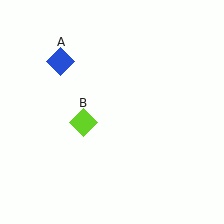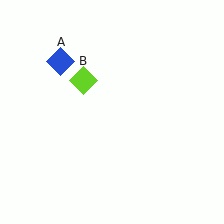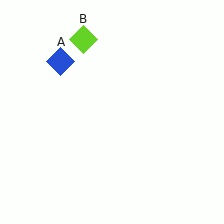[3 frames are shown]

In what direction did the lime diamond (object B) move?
The lime diamond (object B) moved up.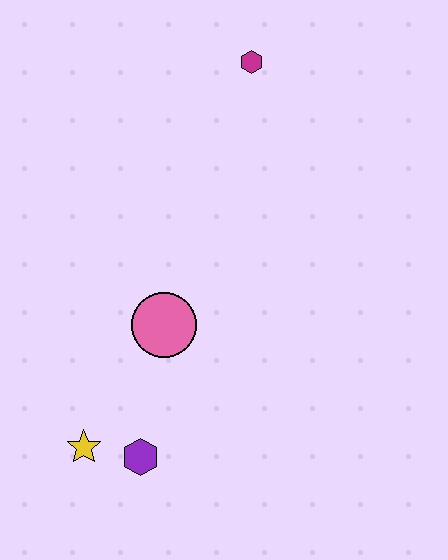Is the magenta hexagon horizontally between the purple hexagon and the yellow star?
No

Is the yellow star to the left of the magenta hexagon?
Yes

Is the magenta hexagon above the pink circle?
Yes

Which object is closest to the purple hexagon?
The yellow star is closest to the purple hexagon.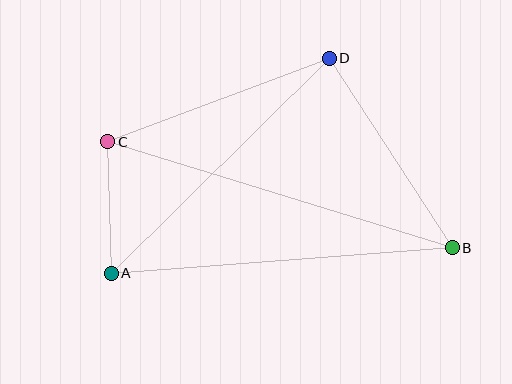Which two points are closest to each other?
Points A and C are closest to each other.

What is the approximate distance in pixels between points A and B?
The distance between A and B is approximately 342 pixels.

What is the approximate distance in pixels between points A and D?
The distance between A and D is approximately 306 pixels.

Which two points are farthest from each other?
Points B and C are farthest from each other.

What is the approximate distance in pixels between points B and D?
The distance between B and D is approximately 226 pixels.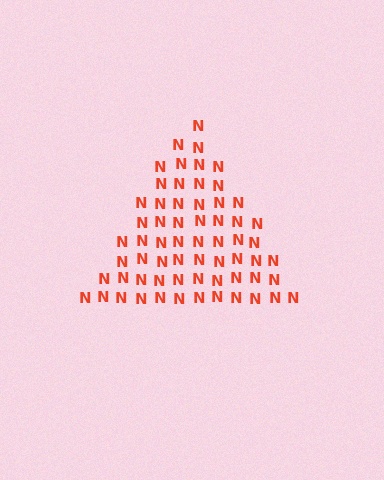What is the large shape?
The large shape is a triangle.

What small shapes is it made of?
It is made of small letter N's.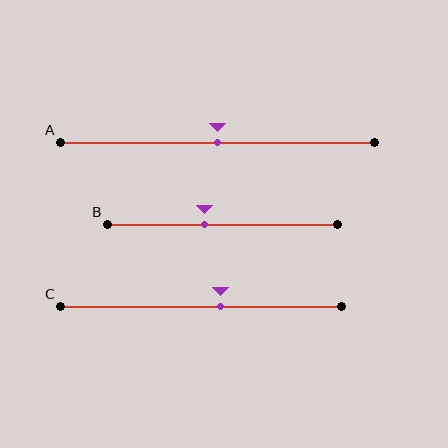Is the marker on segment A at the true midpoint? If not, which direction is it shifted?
Yes, the marker on segment A is at the true midpoint.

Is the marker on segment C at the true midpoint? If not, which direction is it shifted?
No, the marker on segment C is shifted to the right by about 7% of the segment length.